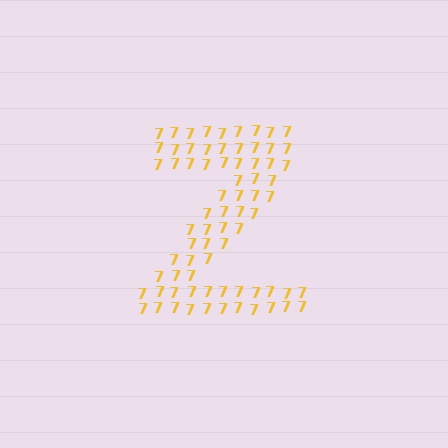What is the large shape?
The large shape is the letter Z.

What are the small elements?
The small elements are digit 7's.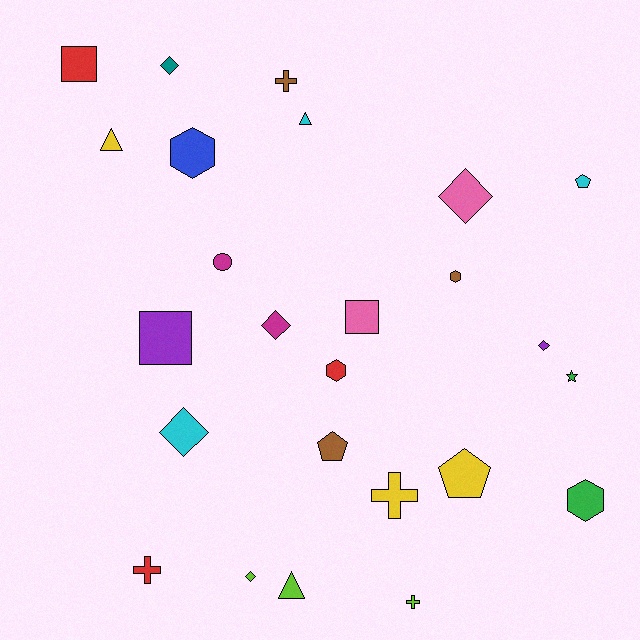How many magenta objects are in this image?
There are 2 magenta objects.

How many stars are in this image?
There is 1 star.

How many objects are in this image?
There are 25 objects.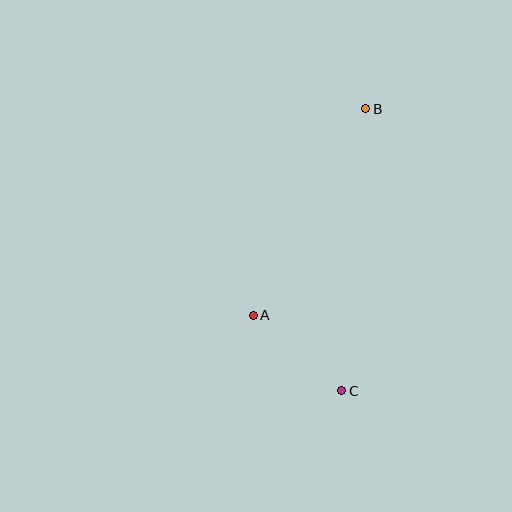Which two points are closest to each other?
Points A and C are closest to each other.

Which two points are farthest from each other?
Points B and C are farthest from each other.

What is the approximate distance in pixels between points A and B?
The distance between A and B is approximately 235 pixels.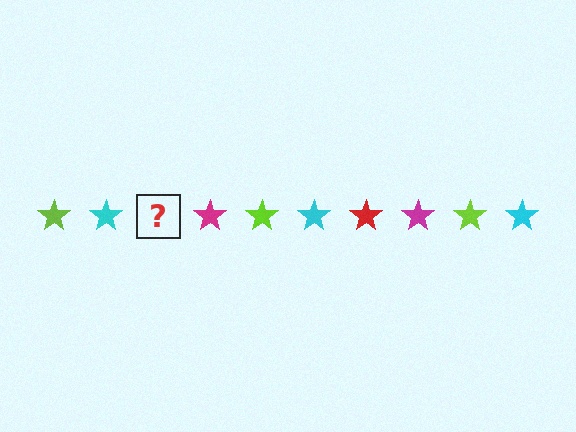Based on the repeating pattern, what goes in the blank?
The blank should be a red star.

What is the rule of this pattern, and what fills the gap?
The rule is that the pattern cycles through lime, cyan, red, magenta stars. The gap should be filled with a red star.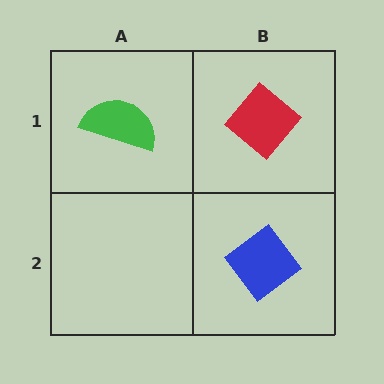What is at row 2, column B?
A blue diamond.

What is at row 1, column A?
A green semicircle.